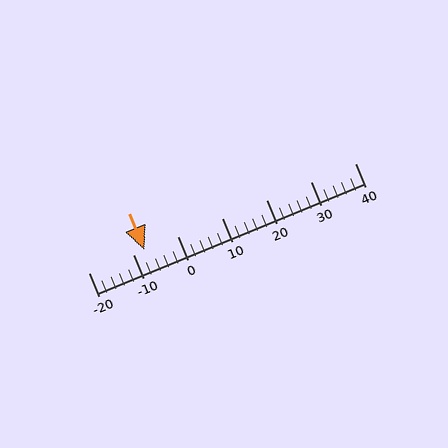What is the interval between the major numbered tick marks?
The major tick marks are spaced 10 units apart.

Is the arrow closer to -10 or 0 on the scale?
The arrow is closer to -10.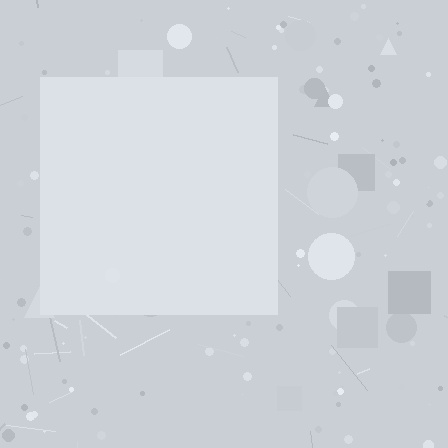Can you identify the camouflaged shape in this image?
The camouflaged shape is a square.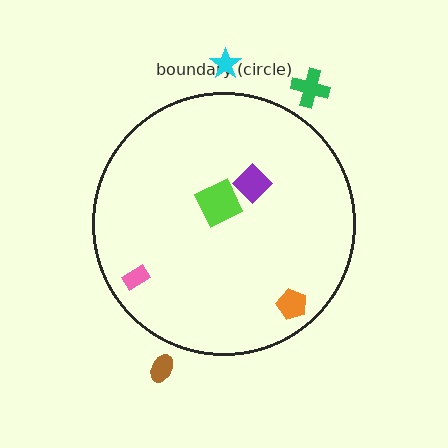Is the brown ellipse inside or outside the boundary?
Outside.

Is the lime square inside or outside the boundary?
Inside.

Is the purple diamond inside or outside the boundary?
Inside.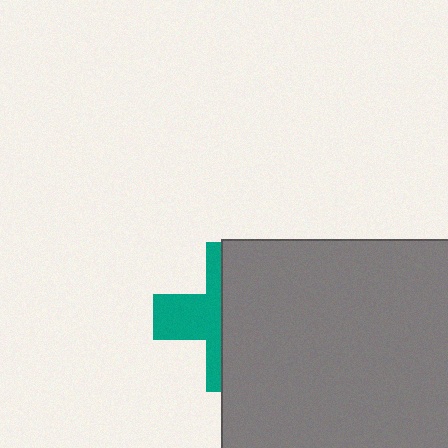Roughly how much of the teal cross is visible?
A small part of it is visible (roughly 41%).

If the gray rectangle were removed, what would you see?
You would see the complete teal cross.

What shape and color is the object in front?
The object in front is a gray rectangle.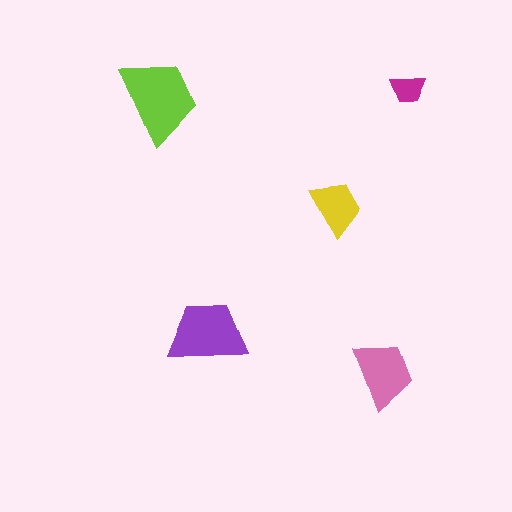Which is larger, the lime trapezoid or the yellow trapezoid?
The lime one.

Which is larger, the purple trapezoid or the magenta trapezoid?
The purple one.